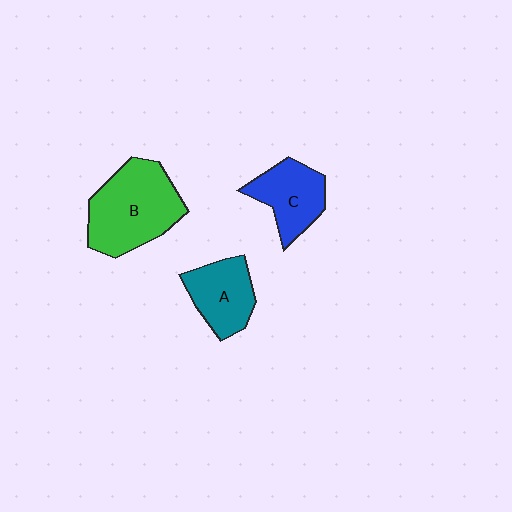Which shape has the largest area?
Shape B (green).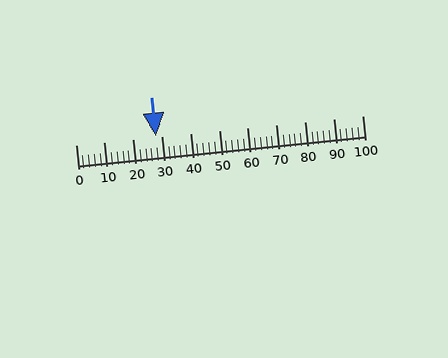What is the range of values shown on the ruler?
The ruler shows values from 0 to 100.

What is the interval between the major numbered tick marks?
The major tick marks are spaced 10 units apart.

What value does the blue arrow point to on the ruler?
The blue arrow points to approximately 28.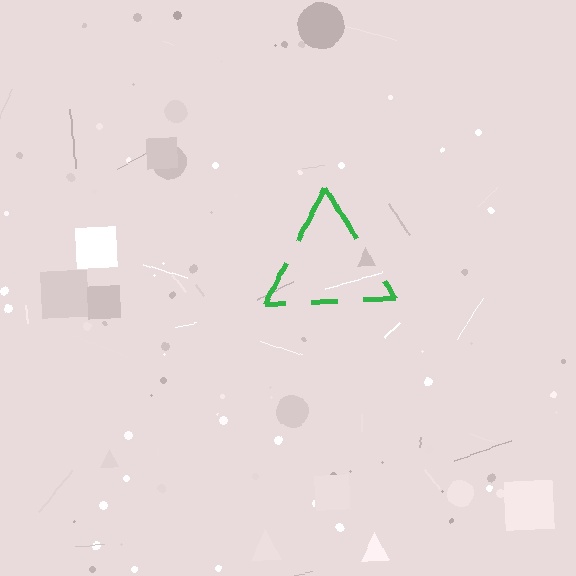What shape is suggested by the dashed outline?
The dashed outline suggests a triangle.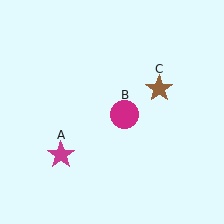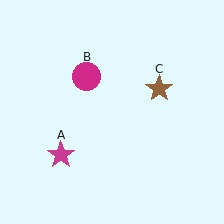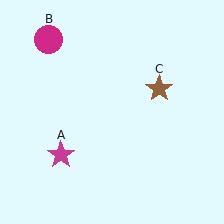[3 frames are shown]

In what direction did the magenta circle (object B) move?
The magenta circle (object B) moved up and to the left.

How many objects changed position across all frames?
1 object changed position: magenta circle (object B).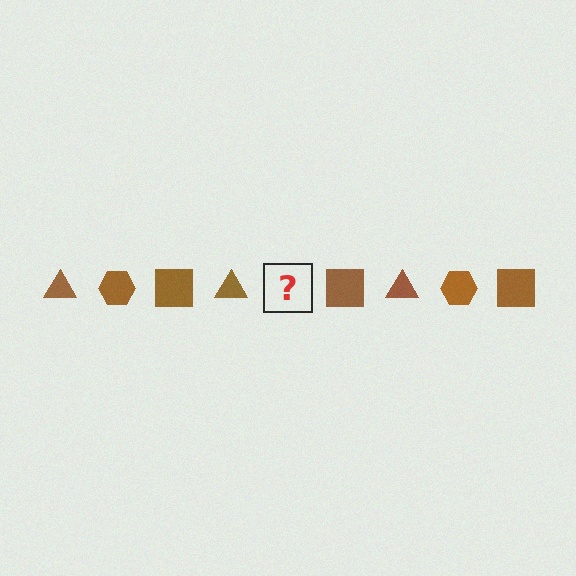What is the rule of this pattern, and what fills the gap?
The rule is that the pattern cycles through triangle, hexagon, square shapes in brown. The gap should be filled with a brown hexagon.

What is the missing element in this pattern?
The missing element is a brown hexagon.